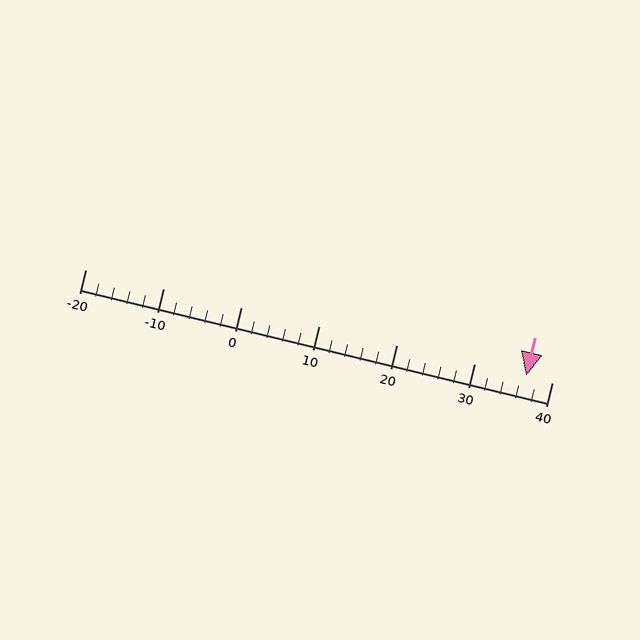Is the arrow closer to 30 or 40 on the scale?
The arrow is closer to 40.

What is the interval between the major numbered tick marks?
The major tick marks are spaced 10 units apart.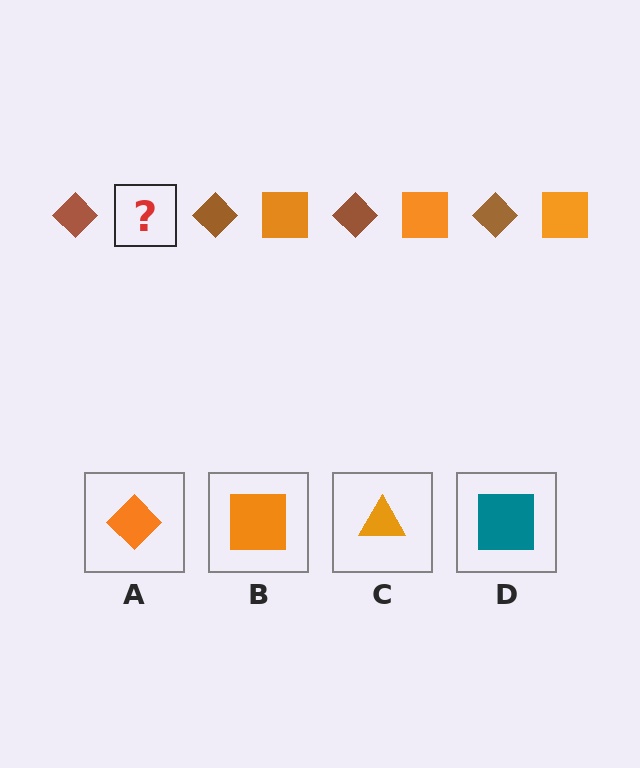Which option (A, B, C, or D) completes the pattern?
B.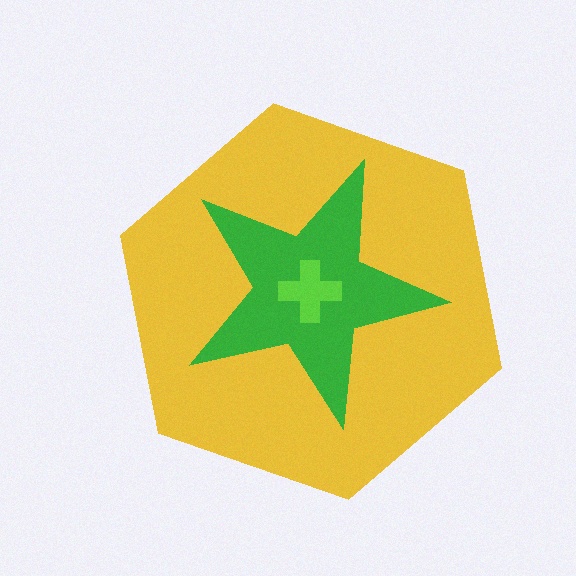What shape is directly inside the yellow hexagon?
The green star.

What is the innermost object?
The lime cross.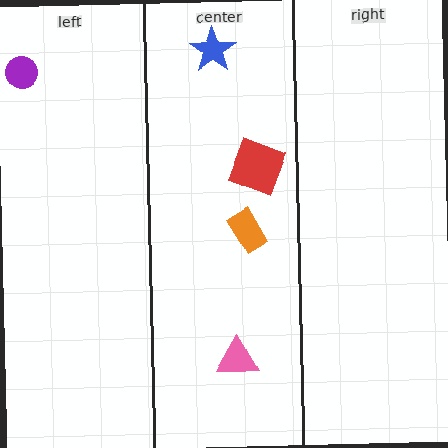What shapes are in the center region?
The red square, the orange rectangle, the blue star, the pink triangle.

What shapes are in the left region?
The purple circle.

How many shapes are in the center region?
4.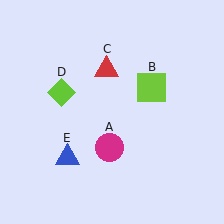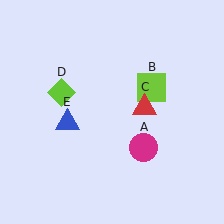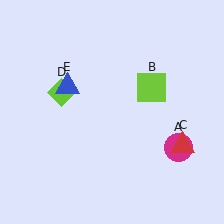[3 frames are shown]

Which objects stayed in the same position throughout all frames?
Lime square (object B) and lime diamond (object D) remained stationary.